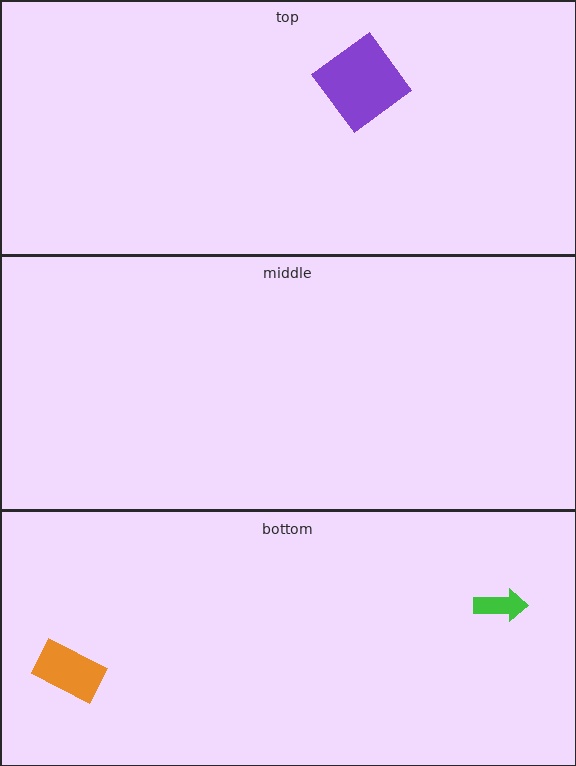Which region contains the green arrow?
The bottom region.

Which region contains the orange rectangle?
The bottom region.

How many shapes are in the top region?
1.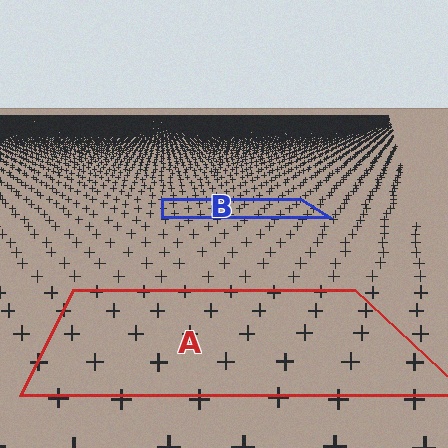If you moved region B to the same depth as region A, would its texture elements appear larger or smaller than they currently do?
They would appear larger. At a closer depth, the same texture elements are projected at a bigger on-screen size.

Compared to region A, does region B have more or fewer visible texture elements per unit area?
Region B has more texture elements per unit area — they are packed more densely because it is farther away.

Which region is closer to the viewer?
Region A is closer. The texture elements there are larger and more spread out.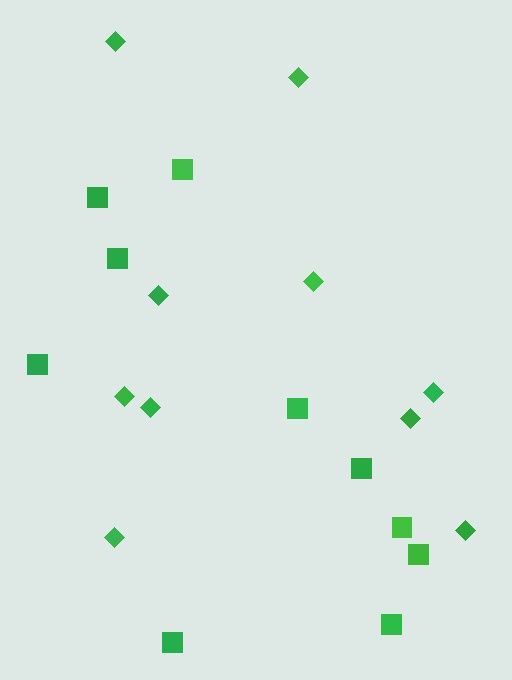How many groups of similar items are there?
There are 2 groups: one group of squares (10) and one group of diamonds (10).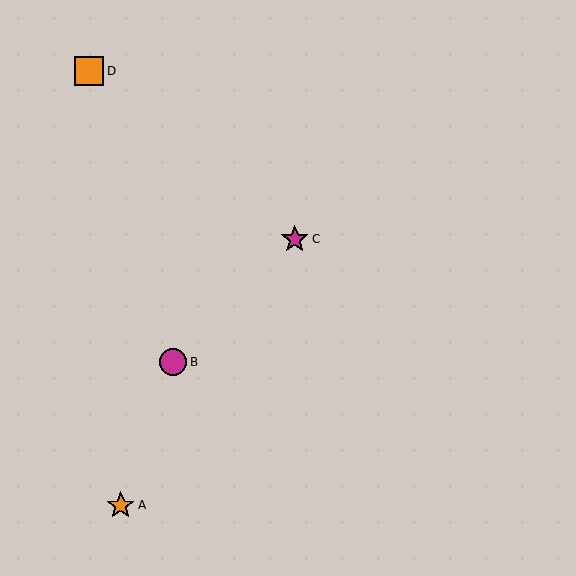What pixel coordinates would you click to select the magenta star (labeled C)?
Click at (295, 239) to select the magenta star C.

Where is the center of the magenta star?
The center of the magenta star is at (295, 239).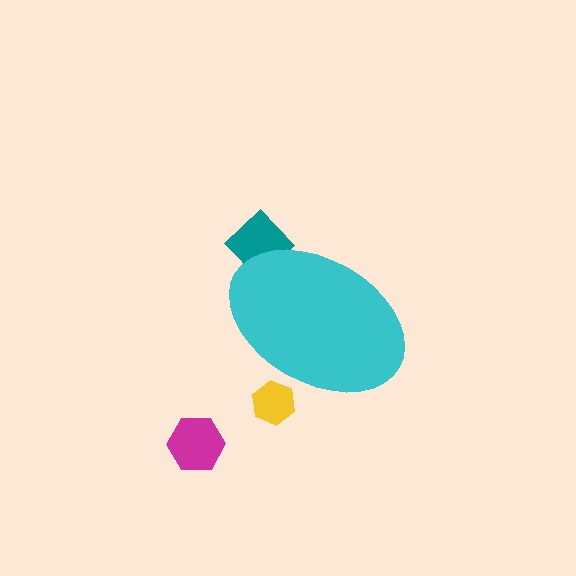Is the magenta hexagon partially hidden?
No, the magenta hexagon is fully visible.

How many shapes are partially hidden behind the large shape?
2 shapes are partially hidden.